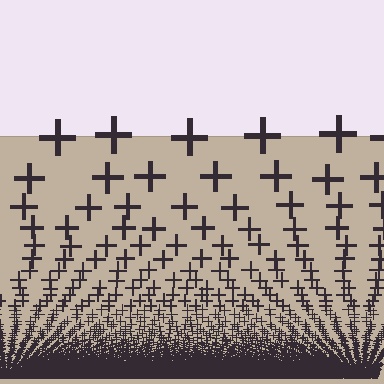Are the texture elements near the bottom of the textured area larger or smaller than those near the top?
Smaller. The gradient is inverted — elements near the bottom are smaller and denser.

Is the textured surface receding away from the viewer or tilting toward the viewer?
The surface appears to tilt toward the viewer. Texture elements get larger and sparser toward the top.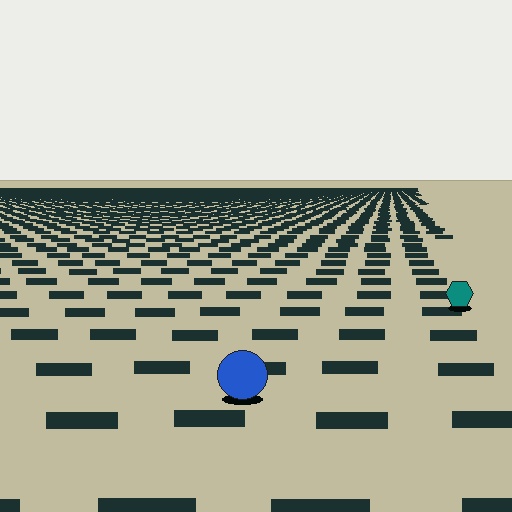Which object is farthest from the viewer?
The teal hexagon is farthest from the viewer. It appears smaller and the ground texture around it is denser.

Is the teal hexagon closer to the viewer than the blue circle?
No. The blue circle is closer — you can tell from the texture gradient: the ground texture is coarser near it.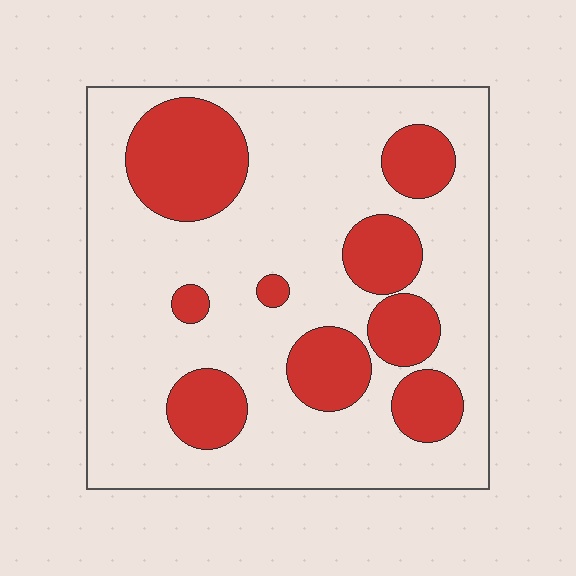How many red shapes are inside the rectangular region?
9.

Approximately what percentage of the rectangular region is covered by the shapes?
Approximately 25%.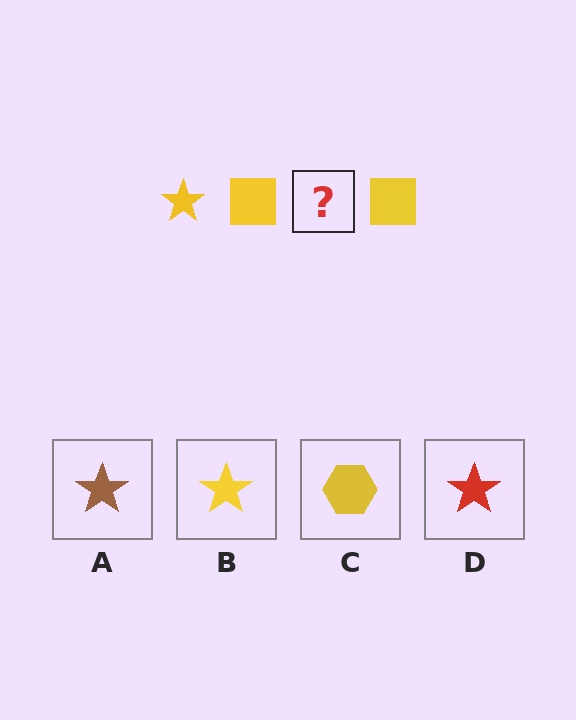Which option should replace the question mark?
Option B.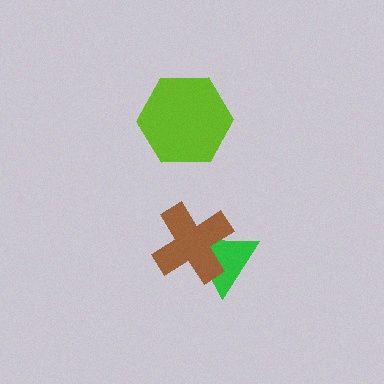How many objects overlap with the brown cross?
1 object overlaps with the brown cross.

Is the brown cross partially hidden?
No, no other shape covers it.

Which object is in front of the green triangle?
The brown cross is in front of the green triangle.